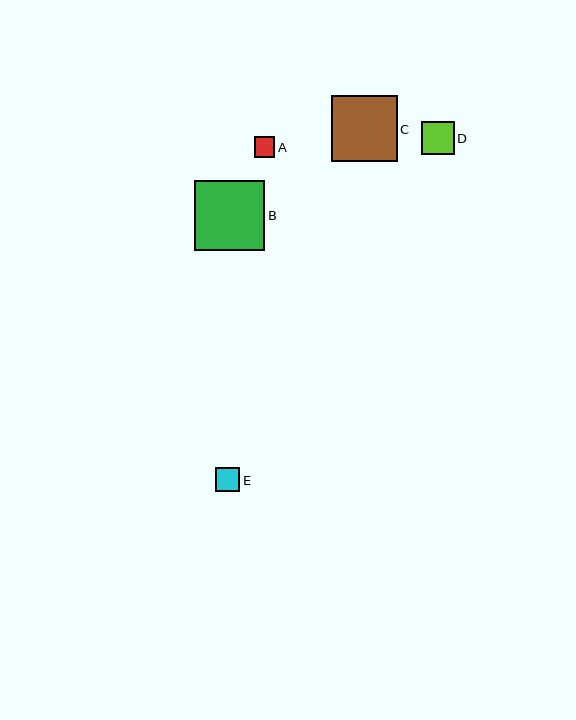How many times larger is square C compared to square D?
Square C is approximately 2.0 times the size of square D.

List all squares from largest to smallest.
From largest to smallest: B, C, D, E, A.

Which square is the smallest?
Square A is the smallest with a size of approximately 20 pixels.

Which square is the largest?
Square B is the largest with a size of approximately 70 pixels.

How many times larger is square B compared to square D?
Square B is approximately 2.1 times the size of square D.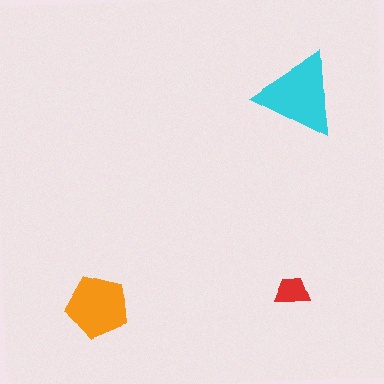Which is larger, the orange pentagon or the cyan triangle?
The cyan triangle.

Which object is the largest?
The cyan triangle.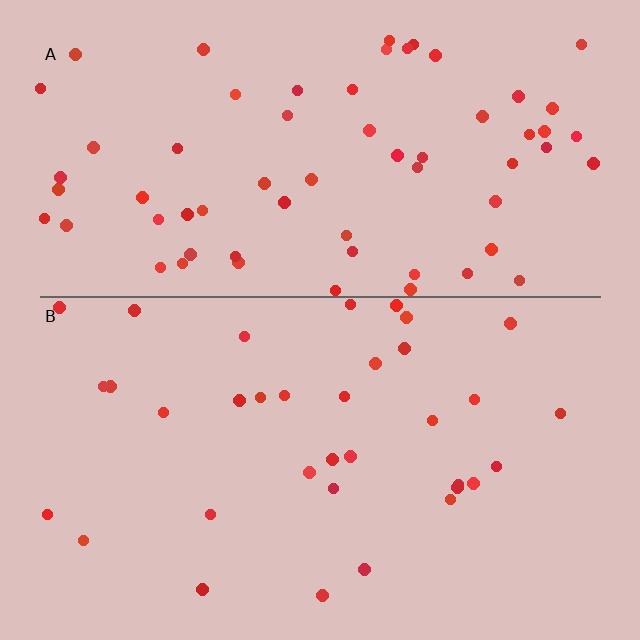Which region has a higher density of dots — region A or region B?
A (the top).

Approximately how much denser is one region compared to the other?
Approximately 1.8× — region A over region B.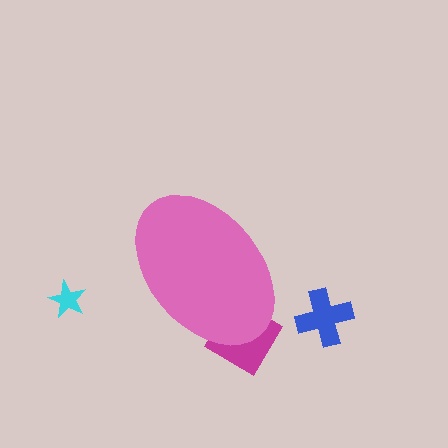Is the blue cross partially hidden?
No, the blue cross is fully visible.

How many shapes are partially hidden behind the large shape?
1 shape is partially hidden.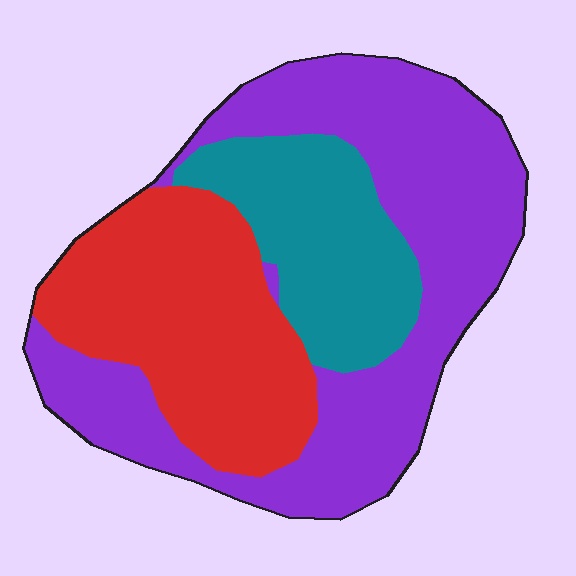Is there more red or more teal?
Red.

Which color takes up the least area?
Teal, at roughly 20%.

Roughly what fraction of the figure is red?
Red takes up about one third (1/3) of the figure.